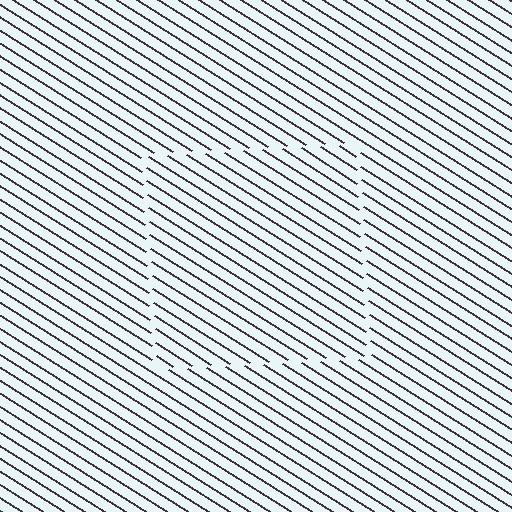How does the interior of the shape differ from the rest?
The interior of the shape contains the same grating, shifted by half a period — the contour is defined by the phase discontinuity where line-ends from the inner and outer gratings abut.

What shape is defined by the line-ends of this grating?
An illusory square. The interior of the shape contains the same grating, shifted by half a period — the contour is defined by the phase discontinuity where line-ends from the inner and outer gratings abut.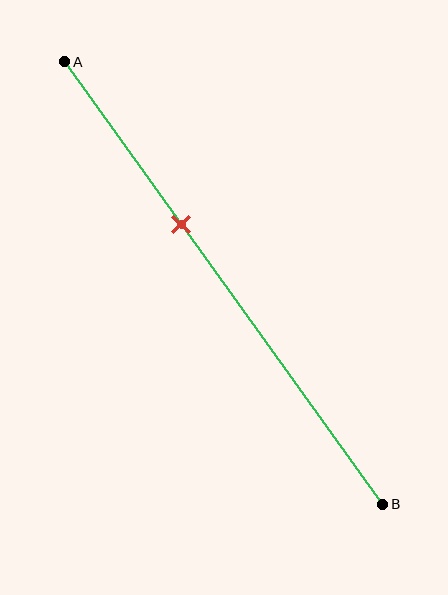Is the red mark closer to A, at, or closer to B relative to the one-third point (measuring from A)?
The red mark is closer to point B than the one-third point of segment AB.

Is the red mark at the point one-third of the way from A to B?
No, the mark is at about 35% from A, not at the 33% one-third point.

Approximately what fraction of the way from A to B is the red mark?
The red mark is approximately 35% of the way from A to B.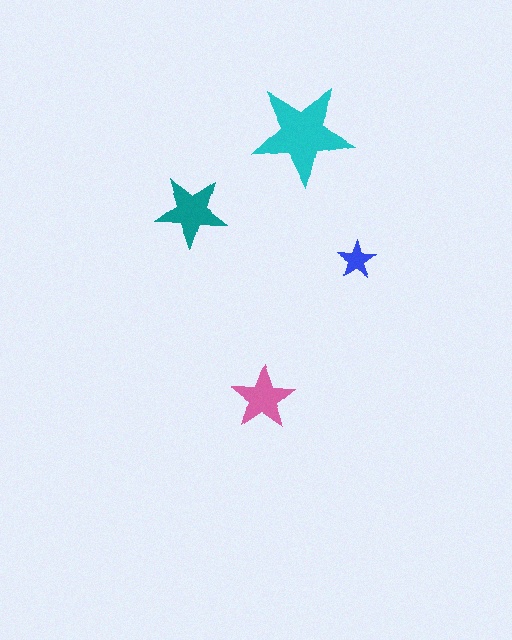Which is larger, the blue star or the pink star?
The pink one.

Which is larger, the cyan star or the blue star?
The cyan one.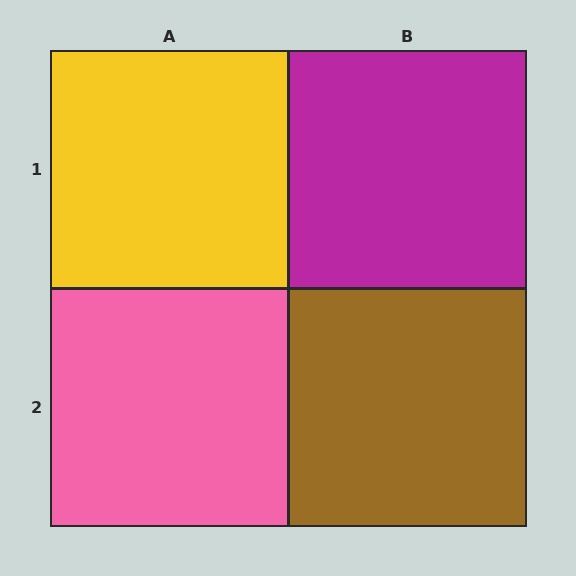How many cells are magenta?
1 cell is magenta.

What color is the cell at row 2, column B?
Brown.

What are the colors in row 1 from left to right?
Yellow, magenta.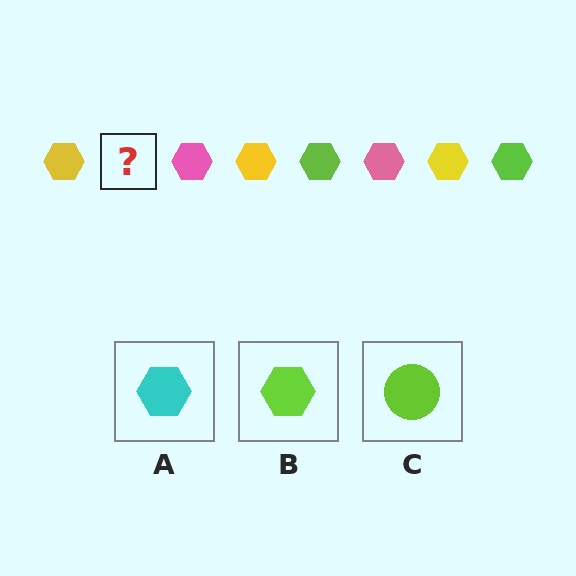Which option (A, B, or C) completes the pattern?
B.